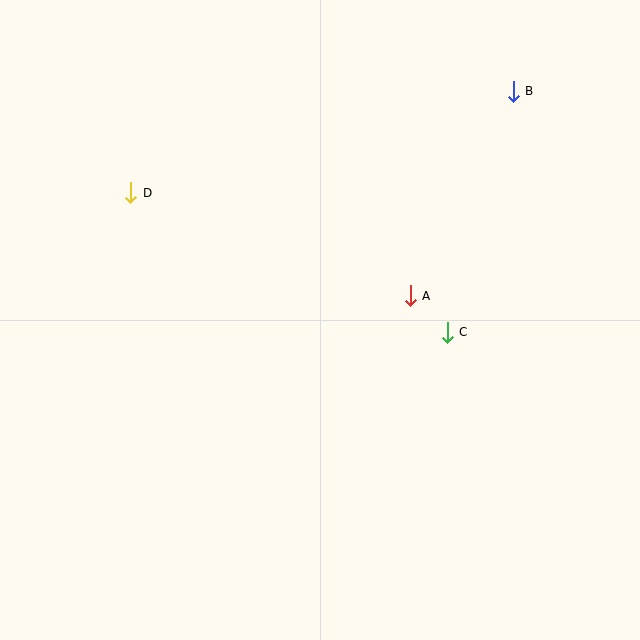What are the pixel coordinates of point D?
Point D is at (131, 193).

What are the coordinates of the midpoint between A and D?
The midpoint between A and D is at (271, 244).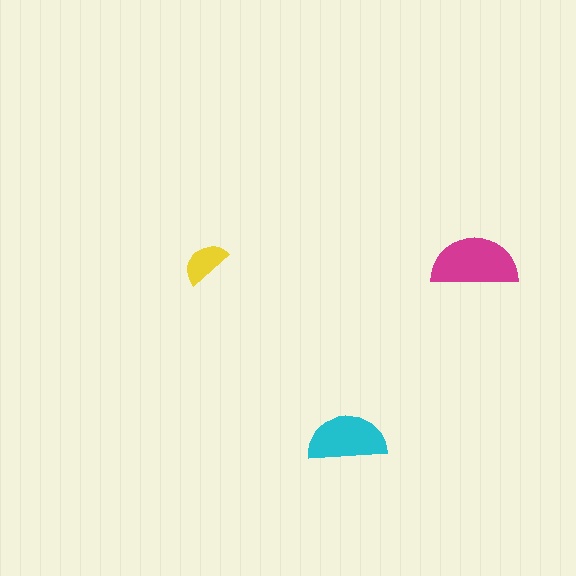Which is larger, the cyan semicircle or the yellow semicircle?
The cyan one.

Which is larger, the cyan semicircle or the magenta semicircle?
The magenta one.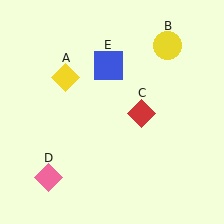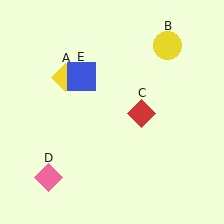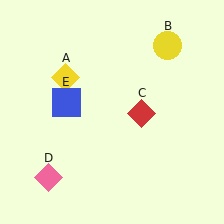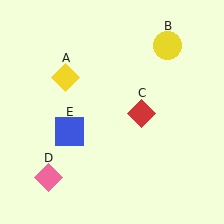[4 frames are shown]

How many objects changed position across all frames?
1 object changed position: blue square (object E).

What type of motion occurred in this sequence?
The blue square (object E) rotated counterclockwise around the center of the scene.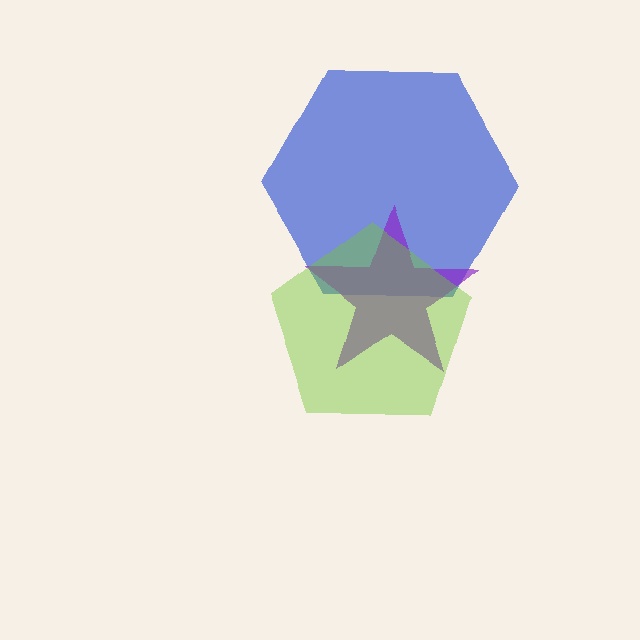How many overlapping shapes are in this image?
There are 3 overlapping shapes in the image.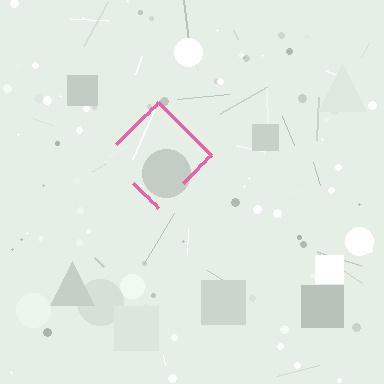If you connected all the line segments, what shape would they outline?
They would outline a diamond.